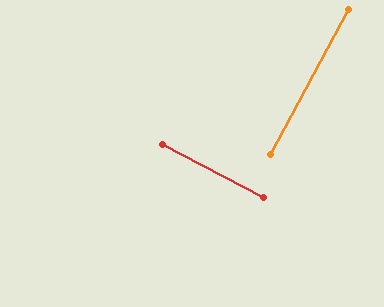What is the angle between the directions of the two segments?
Approximately 90 degrees.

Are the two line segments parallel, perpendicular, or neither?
Perpendicular — they meet at approximately 90°.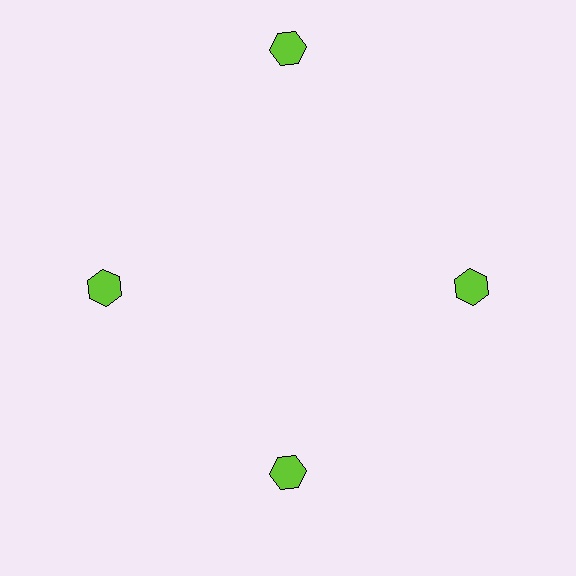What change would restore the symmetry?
The symmetry would be restored by moving it inward, back onto the ring so that all 4 hexagons sit at equal angles and equal distance from the center.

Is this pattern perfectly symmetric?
No. The 4 lime hexagons are arranged in a ring, but one element near the 12 o'clock position is pushed outward from the center, breaking the 4-fold rotational symmetry.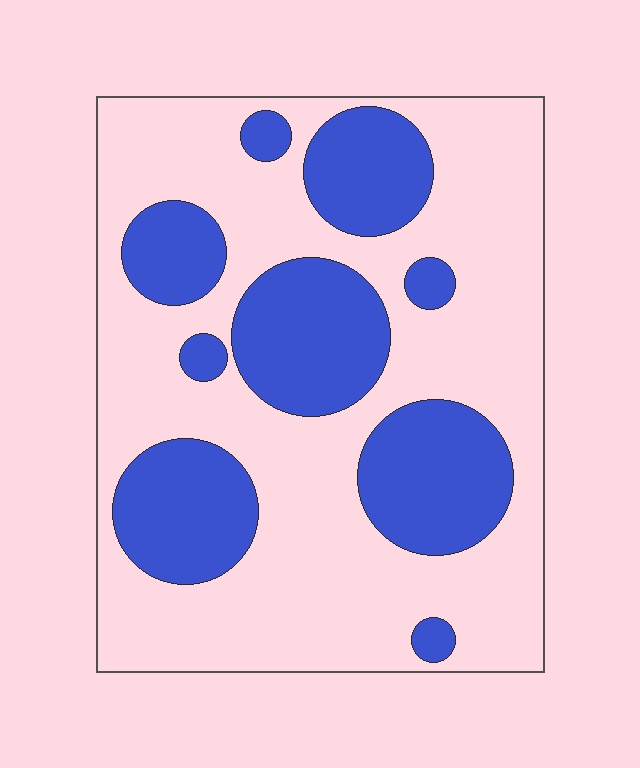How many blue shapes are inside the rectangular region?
9.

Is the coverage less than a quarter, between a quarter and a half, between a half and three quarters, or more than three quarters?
Between a quarter and a half.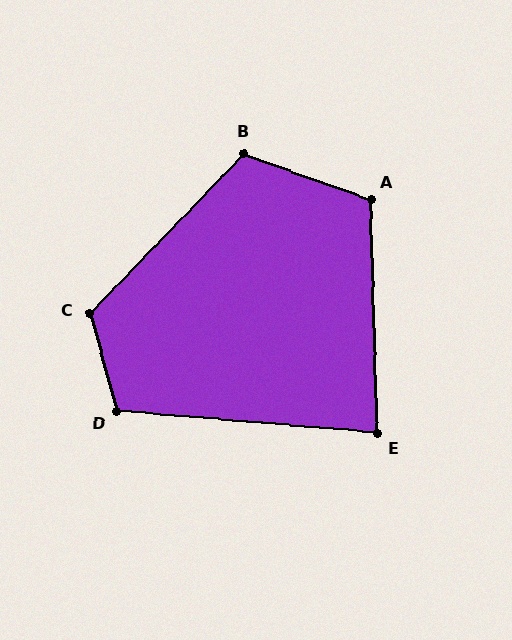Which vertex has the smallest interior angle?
E, at approximately 83 degrees.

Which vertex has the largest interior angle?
C, at approximately 120 degrees.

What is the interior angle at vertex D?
Approximately 110 degrees (obtuse).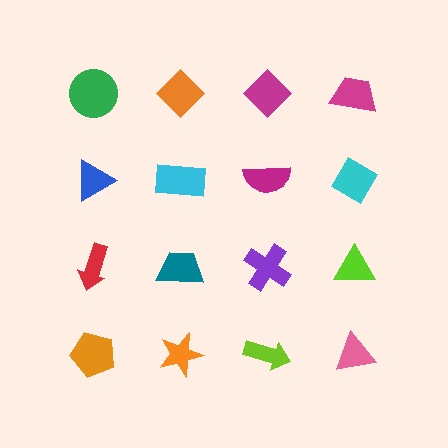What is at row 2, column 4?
A cyan diamond.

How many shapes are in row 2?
4 shapes.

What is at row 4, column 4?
A pink triangle.